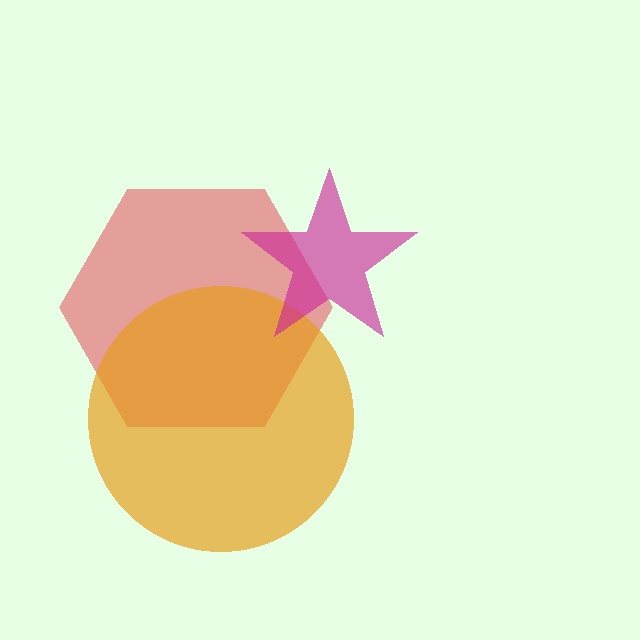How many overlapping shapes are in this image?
There are 3 overlapping shapes in the image.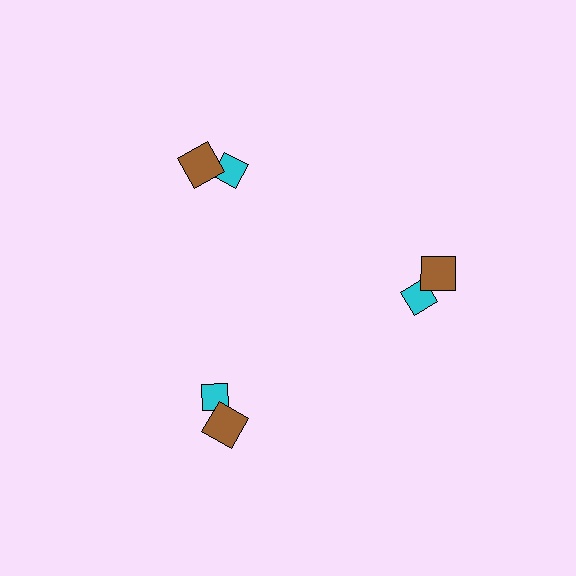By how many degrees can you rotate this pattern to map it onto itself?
The pattern maps onto itself every 120 degrees of rotation.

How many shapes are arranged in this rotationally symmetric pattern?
There are 6 shapes, arranged in 3 groups of 2.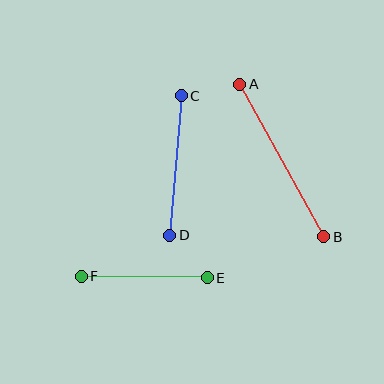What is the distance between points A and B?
The distance is approximately 174 pixels.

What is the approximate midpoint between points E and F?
The midpoint is at approximately (144, 277) pixels.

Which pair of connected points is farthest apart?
Points A and B are farthest apart.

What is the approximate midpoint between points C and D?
The midpoint is at approximately (176, 165) pixels.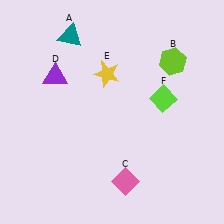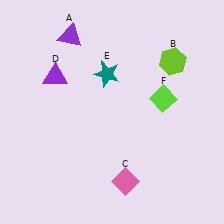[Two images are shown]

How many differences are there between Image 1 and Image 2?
There are 2 differences between the two images.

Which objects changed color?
A changed from teal to purple. E changed from yellow to teal.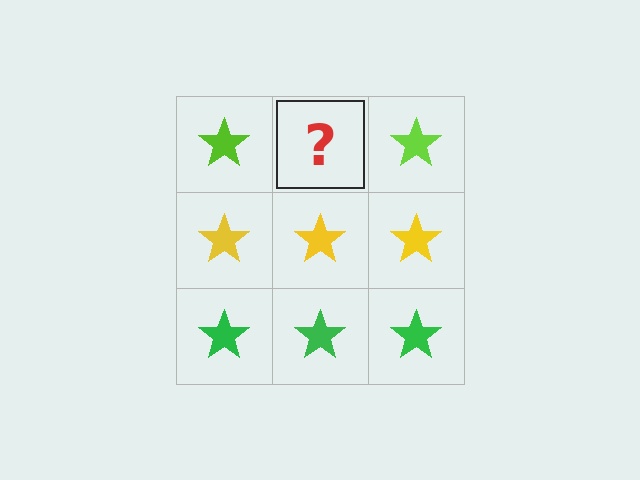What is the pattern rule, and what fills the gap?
The rule is that each row has a consistent color. The gap should be filled with a lime star.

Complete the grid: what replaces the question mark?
The question mark should be replaced with a lime star.